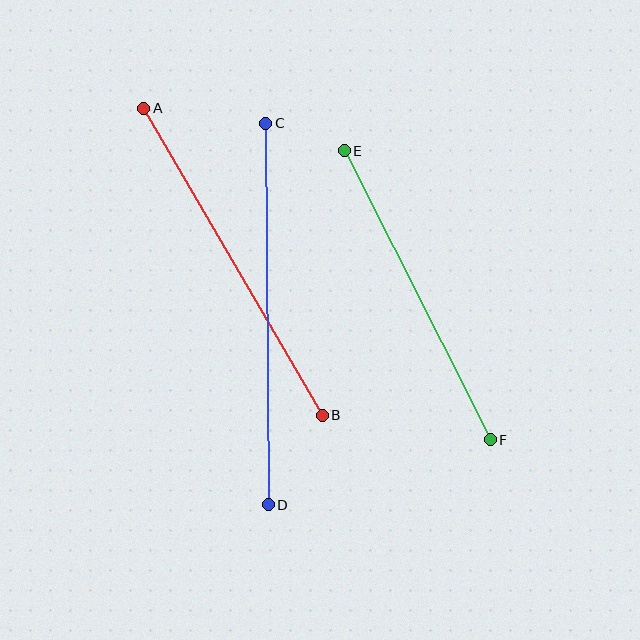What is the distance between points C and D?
The distance is approximately 382 pixels.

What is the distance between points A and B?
The distance is approximately 355 pixels.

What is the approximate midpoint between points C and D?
The midpoint is at approximately (267, 314) pixels.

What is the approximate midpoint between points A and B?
The midpoint is at approximately (233, 262) pixels.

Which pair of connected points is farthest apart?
Points C and D are farthest apart.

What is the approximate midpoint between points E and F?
The midpoint is at approximately (417, 295) pixels.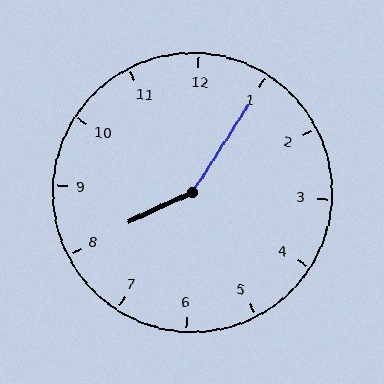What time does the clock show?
8:05.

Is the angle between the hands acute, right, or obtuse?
It is obtuse.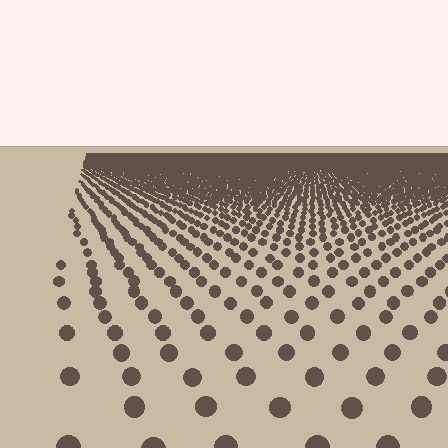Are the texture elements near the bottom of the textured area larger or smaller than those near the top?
Larger. Near the bottom, elements are closer to the viewer and appear at a bigger on-screen size.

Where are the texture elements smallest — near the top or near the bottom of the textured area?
Near the top.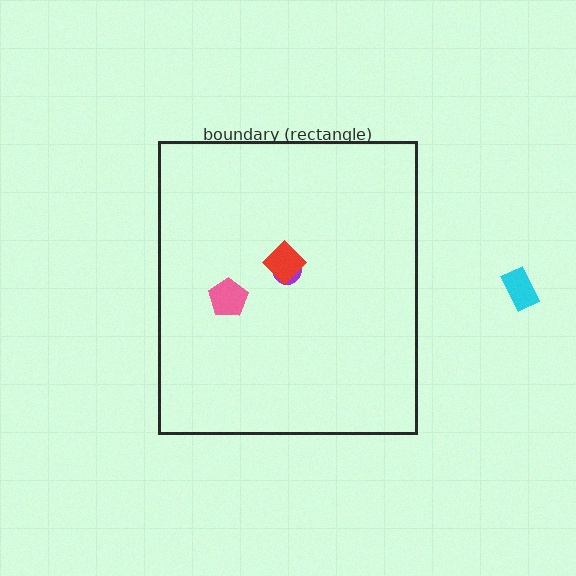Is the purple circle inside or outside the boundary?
Inside.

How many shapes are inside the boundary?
3 inside, 1 outside.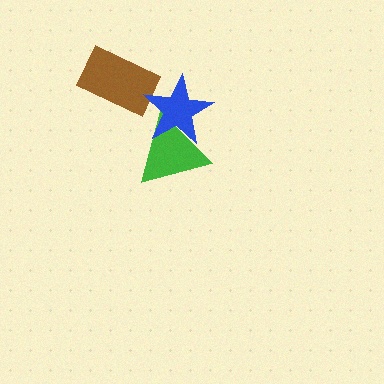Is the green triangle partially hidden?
Yes, it is partially covered by another shape.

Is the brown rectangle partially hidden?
Yes, it is partially covered by another shape.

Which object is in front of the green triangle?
The blue star is in front of the green triangle.